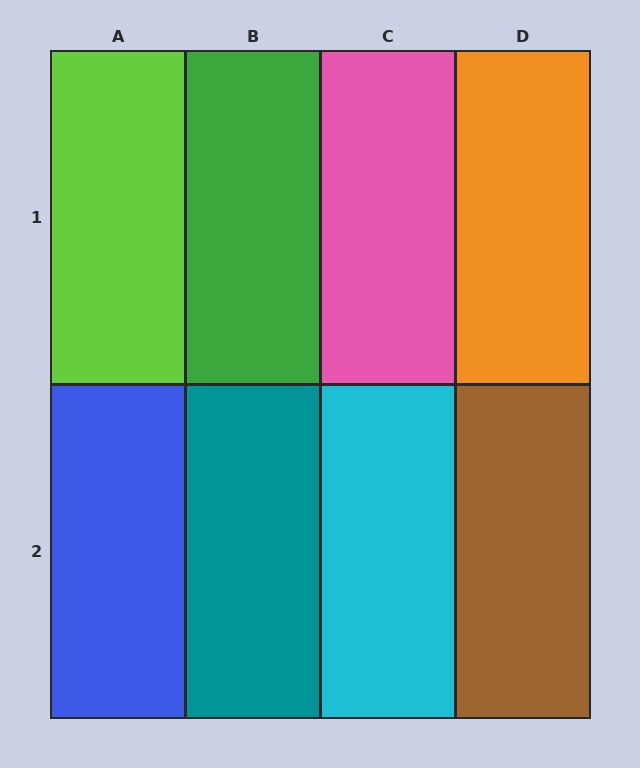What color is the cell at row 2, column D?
Brown.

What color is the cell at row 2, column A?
Blue.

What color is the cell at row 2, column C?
Cyan.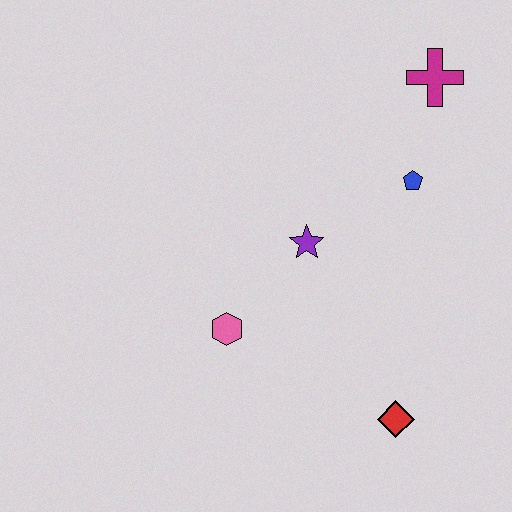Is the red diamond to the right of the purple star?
Yes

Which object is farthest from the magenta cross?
The red diamond is farthest from the magenta cross.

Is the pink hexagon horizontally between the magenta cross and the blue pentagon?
No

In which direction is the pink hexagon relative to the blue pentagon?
The pink hexagon is to the left of the blue pentagon.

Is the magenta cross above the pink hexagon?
Yes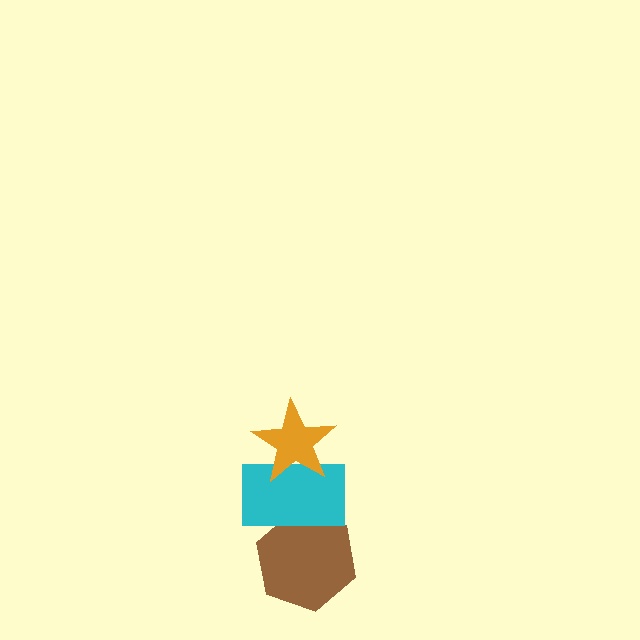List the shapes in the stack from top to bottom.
From top to bottom: the orange star, the cyan rectangle, the brown hexagon.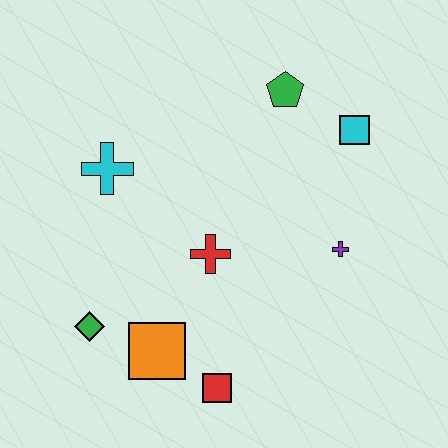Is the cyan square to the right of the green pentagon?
Yes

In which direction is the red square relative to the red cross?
The red square is below the red cross.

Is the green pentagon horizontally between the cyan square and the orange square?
Yes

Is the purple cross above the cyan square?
No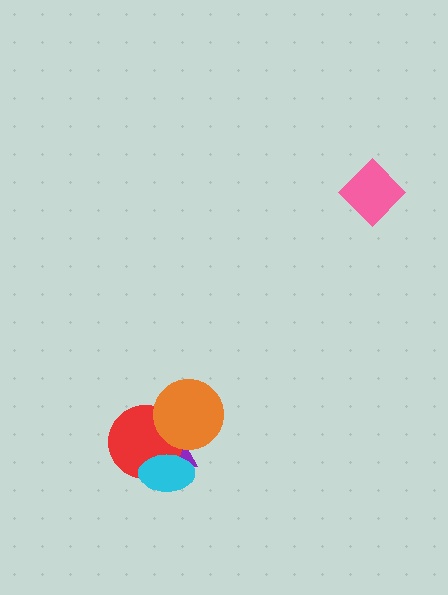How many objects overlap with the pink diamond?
0 objects overlap with the pink diamond.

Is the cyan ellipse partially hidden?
No, no other shape covers it.